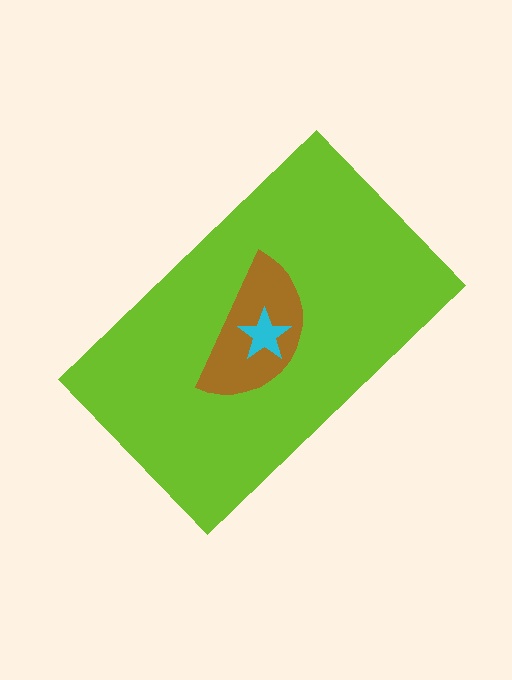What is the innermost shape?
The cyan star.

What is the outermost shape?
The lime rectangle.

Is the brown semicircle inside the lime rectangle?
Yes.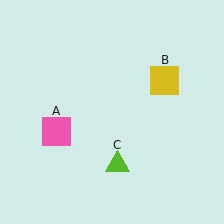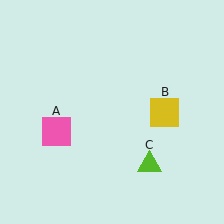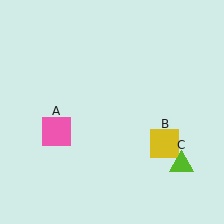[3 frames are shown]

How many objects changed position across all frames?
2 objects changed position: yellow square (object B), lime triangle (object C).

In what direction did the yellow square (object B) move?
The yellow square (object B) moved down.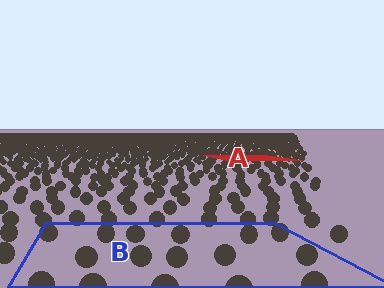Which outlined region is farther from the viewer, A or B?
Region A is farther from the viewer — the texture elements inside it appear smaller and more densely packed.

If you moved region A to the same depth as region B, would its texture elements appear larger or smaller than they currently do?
They would appear larger. At a closer depth, the same texture elements are projected at a bigger on-screen size.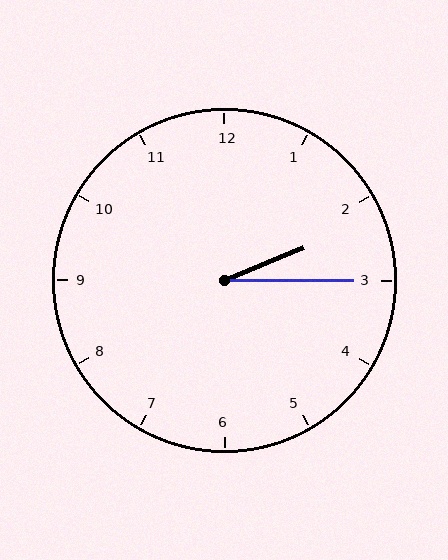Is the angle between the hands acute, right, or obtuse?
It is acute.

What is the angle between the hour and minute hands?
Approximately 22 degrees.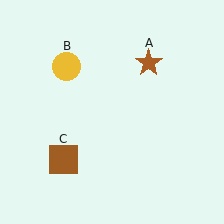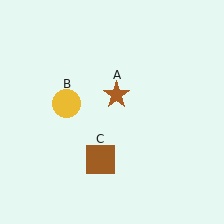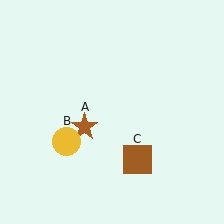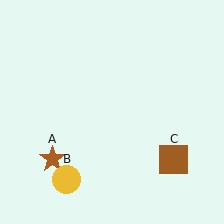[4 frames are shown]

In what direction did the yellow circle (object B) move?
The yellow circle (object B) moved down.